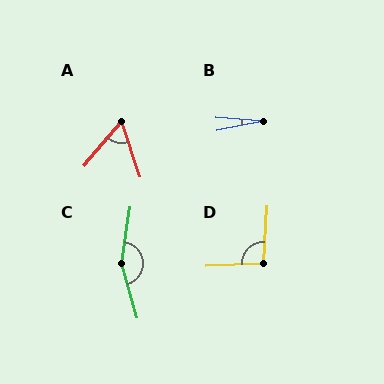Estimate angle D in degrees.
Approximately 97 degrees.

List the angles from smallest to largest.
B (16°), A (58°), D (97°), C (156°).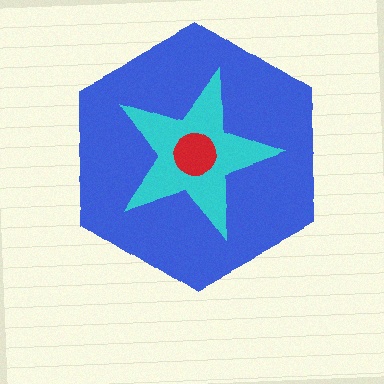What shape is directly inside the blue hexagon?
The cyan star.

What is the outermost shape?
The blue hexagon.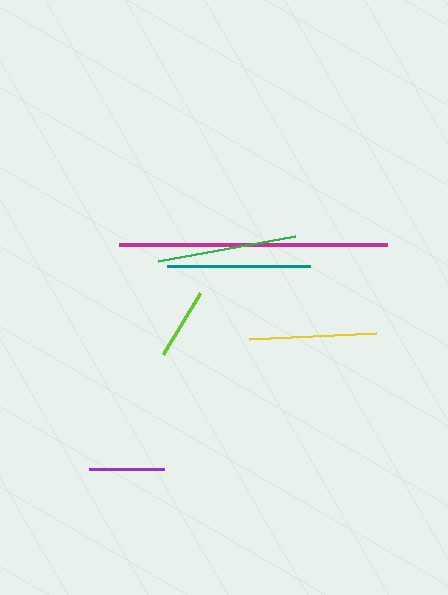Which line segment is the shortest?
The lime line is the shortest at approximately 71 pixels.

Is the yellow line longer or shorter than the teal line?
The teal line is longer than the yellow line.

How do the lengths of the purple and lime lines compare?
The purple and lime lines are approximately the same length.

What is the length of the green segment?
The green segment is approximately 140 pixels long.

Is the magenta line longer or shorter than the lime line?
The magenta line is longer than the lime line.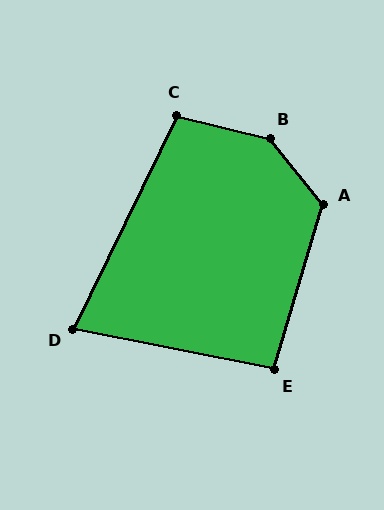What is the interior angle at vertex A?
Approximately 125 degrees (obtuse).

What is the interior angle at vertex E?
Approximately 95 degrees (obtuse).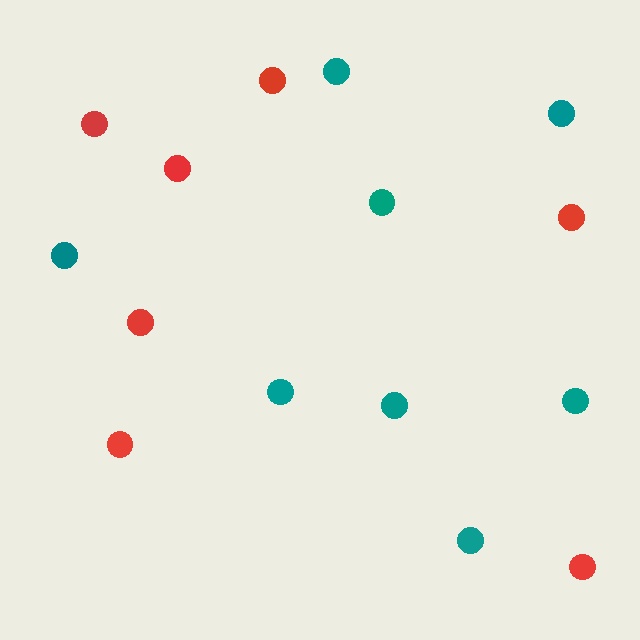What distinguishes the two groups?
There are 2 groups: one group of teal circles (8) and one group of red circles (7).